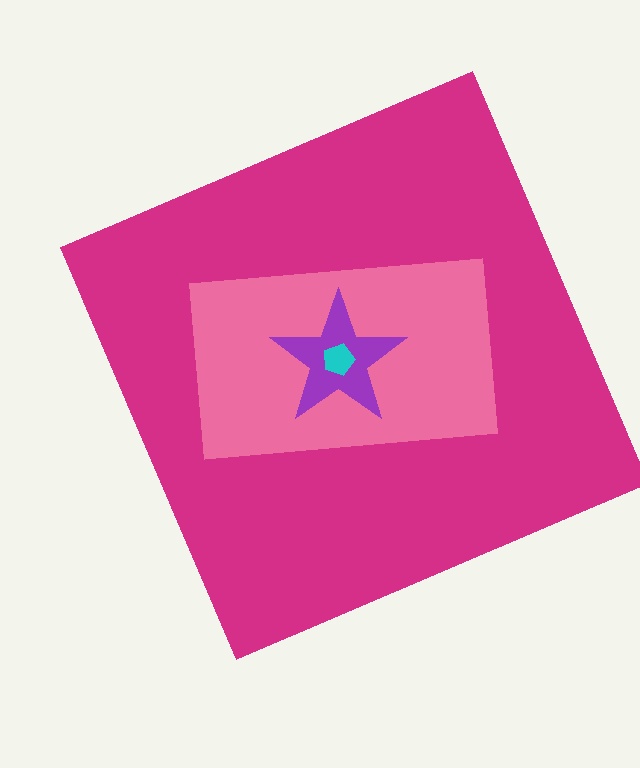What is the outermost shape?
The magenta square.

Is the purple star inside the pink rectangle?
Yes.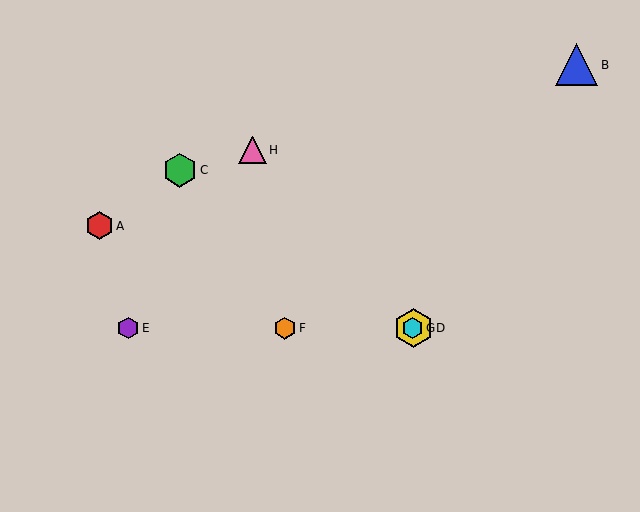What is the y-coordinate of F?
Object F is at y≈328.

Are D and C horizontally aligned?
No, D is at y≈328 and C is at y≈170.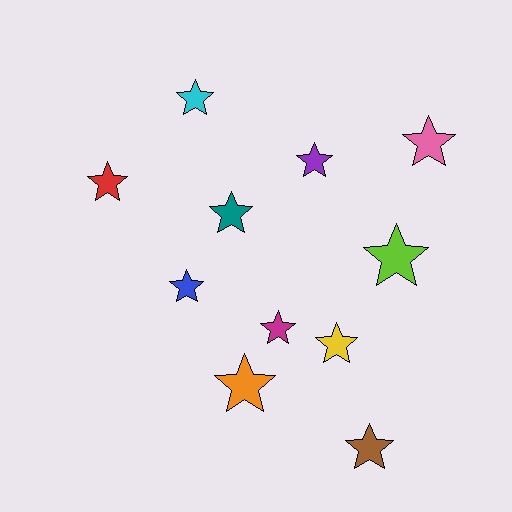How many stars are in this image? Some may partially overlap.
There are 11 stars.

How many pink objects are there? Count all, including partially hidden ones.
There is 1 pink object.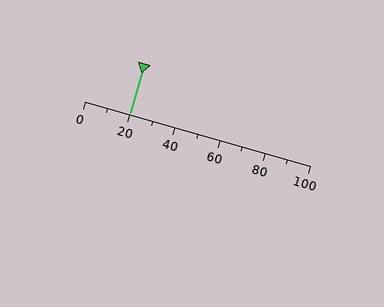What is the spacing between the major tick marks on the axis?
The major ticks are spaced 20 apart.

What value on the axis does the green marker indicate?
The marker indicates approximately 20.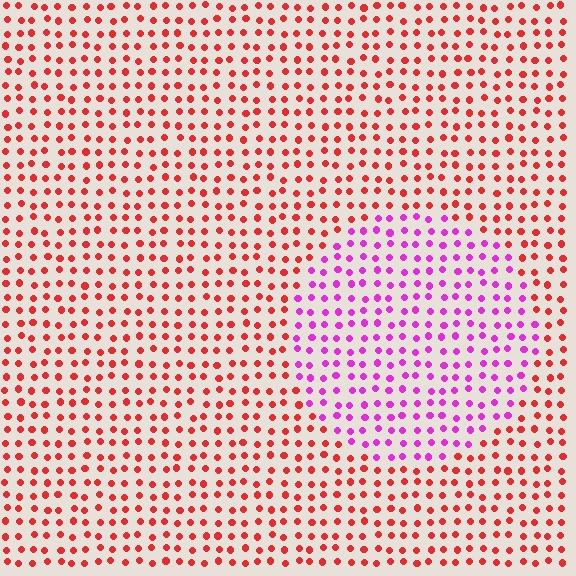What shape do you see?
I see a circle.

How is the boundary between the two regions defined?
The boundary is defined purely by a slight shift in hue (about 56 degrees). Spacing, size, and orientation are identical on both sides.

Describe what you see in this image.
The image is filled with small red elements in a uniform arrangement. A circle-shaped region is visible where the elements are tinted to a slightly different hue, forming a subtle color boundary.